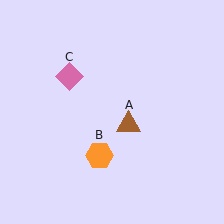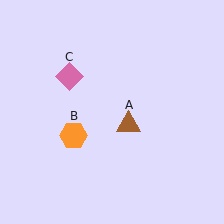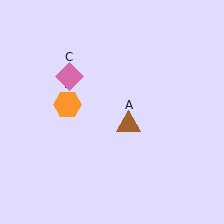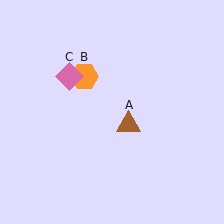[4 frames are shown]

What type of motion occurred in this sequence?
The orange hexagon (object B) rotated clockwise around the center of the scene.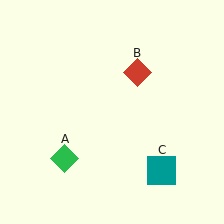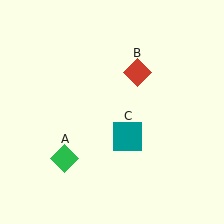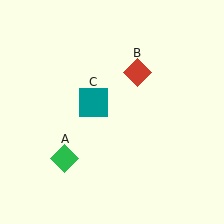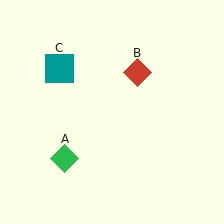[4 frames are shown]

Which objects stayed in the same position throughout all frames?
Green diamond (object A) and red diamond (object B) remained stationary.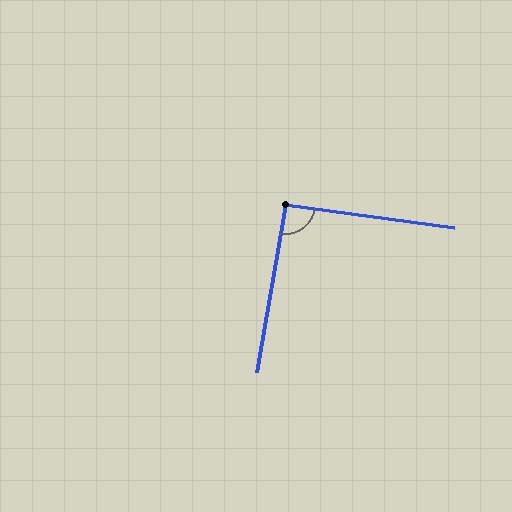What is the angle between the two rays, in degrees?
Approximately 92 degrees.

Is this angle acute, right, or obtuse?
It is approximately a right angle.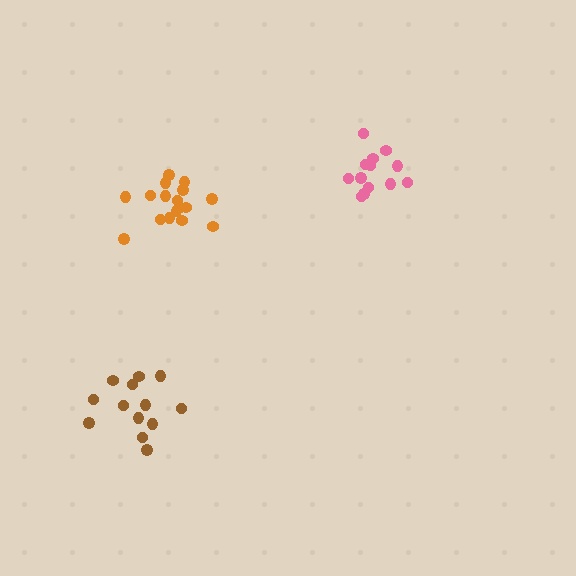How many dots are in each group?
Group 1: 17 dots, Group 2: 13 dots, Group 3: 13 dots (43 total).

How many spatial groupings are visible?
There are 3 spatial groupings.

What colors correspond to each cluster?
The clusters are colored: orange, brown, pink.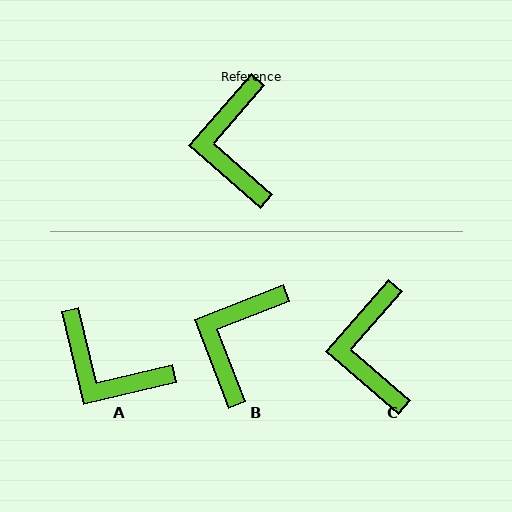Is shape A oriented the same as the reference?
No, it is off by about 54 degrees.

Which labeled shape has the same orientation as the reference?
C.